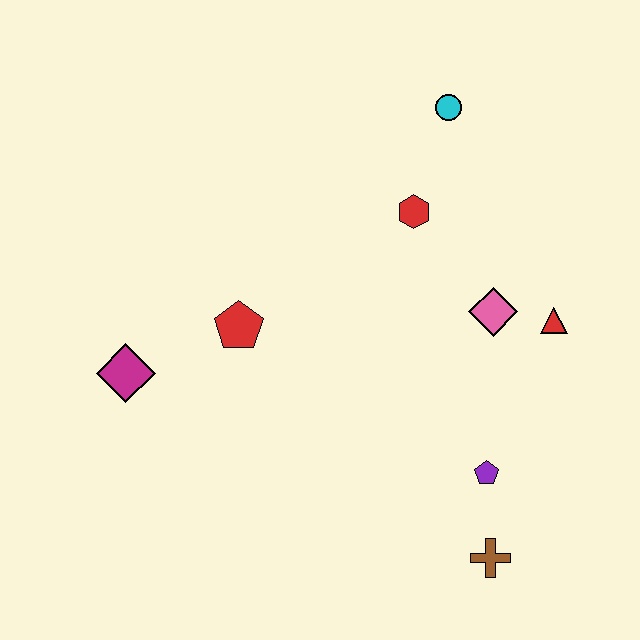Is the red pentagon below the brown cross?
No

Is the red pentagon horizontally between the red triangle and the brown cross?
No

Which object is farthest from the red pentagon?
The brown cross is farthest from the red pentagon.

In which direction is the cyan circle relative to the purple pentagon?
The cyan circle is above the purple pentagon.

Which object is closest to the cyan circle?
The red hexagon is closest to the cyan circle.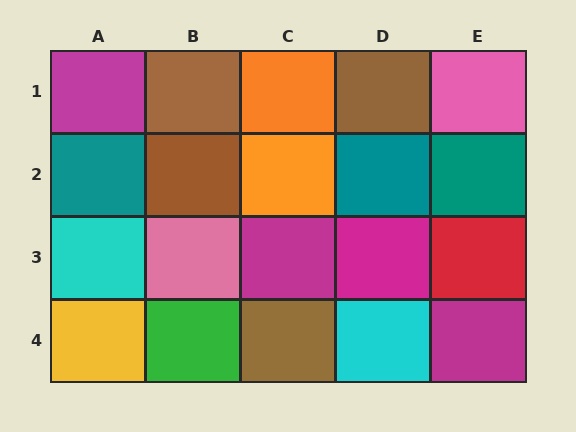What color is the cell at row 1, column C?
Orange.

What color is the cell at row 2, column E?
Teal.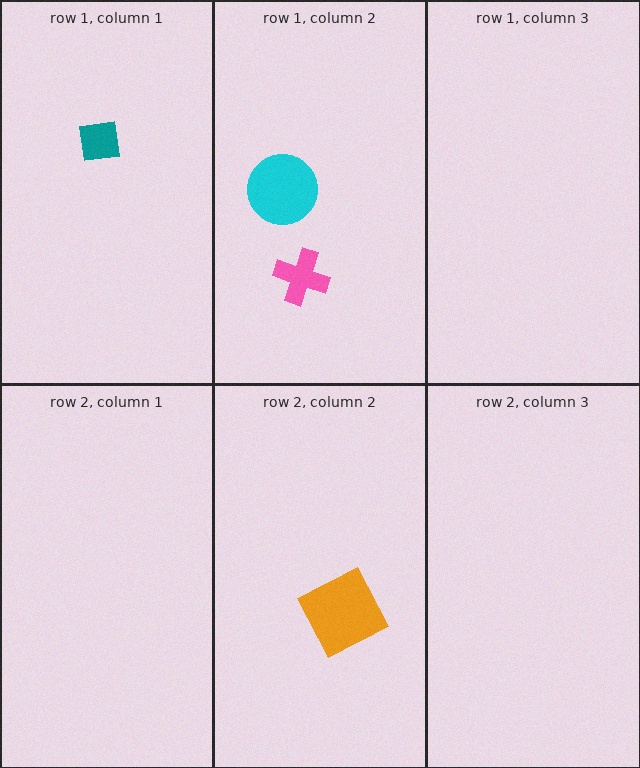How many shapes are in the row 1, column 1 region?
1.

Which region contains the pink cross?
The row 1, column 2 region.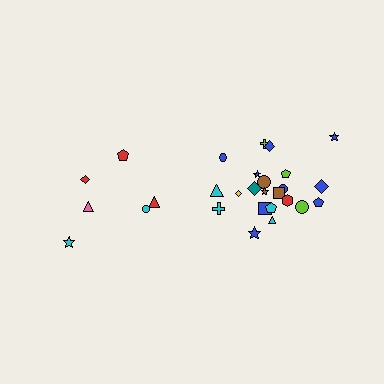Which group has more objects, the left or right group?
The right group.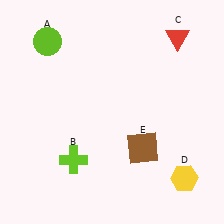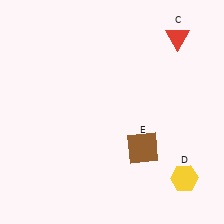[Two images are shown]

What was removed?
The lime circle (A), the lime cross (B) were removed in Image 2.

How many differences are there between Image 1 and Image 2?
There are 2 differences between the two images.